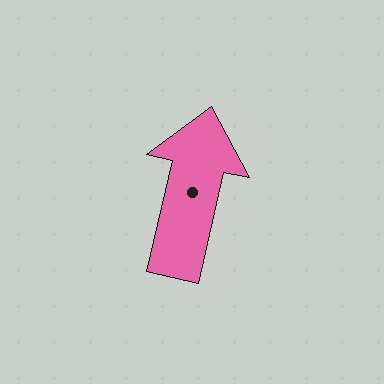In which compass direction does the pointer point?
North.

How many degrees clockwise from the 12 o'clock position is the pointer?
Approximately 13 degrees.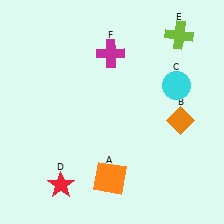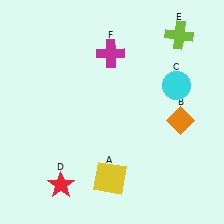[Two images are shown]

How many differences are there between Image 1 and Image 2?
There is 1 difference between the two images.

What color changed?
The square (A) changed from orange in Image 1 to yellow in Image 2.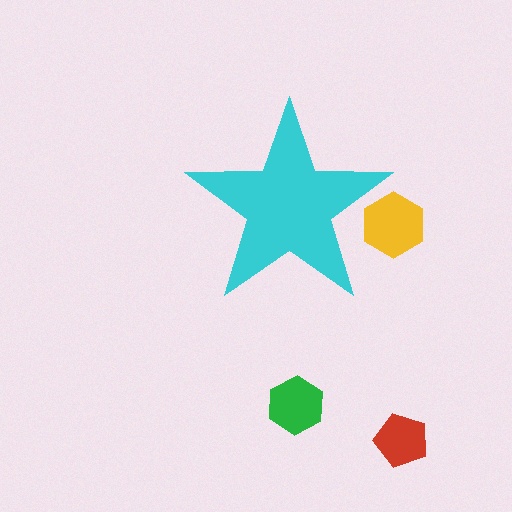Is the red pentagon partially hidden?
No, the red pentagon is fully visible.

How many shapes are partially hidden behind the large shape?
1 shape is partially hidden.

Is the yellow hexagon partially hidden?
Yes, the yellow hexagon is partially hidden behind the cyan star.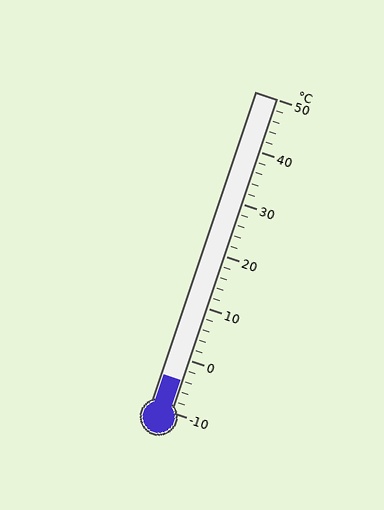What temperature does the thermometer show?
The thermometer shows approximately -4°C.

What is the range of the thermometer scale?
The thermometer scale ranges from -10°C to 50°C.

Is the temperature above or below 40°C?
The temperature is below 40°C.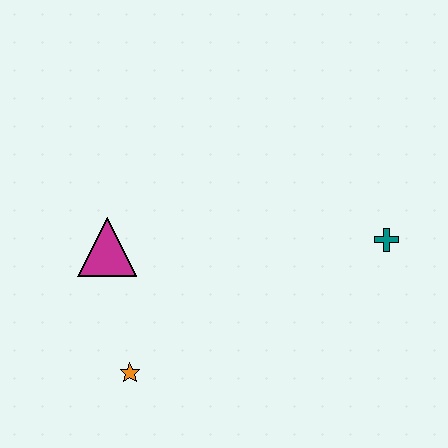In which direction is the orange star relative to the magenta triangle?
The orange star is below the magenta triangle.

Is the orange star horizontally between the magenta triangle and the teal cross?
Yes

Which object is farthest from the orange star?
The teal cross is farthest from the orange star.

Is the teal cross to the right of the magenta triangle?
Yes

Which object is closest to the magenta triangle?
The orange star is closest to the magenta triangle.